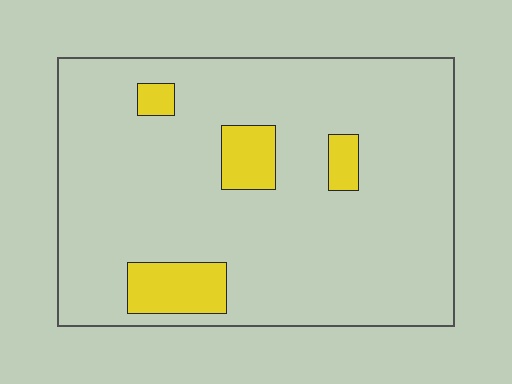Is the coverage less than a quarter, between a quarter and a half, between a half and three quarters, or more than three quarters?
Less than a quarter.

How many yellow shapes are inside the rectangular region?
4.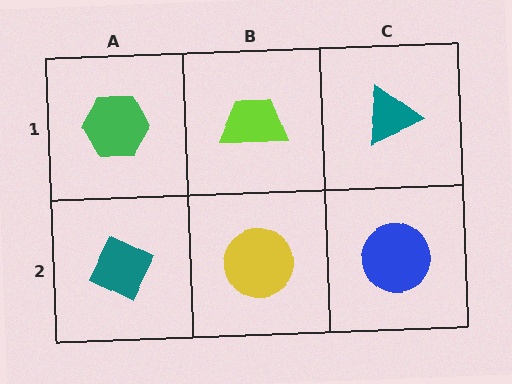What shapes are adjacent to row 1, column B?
A yellow circle (row 2, column B), a green hexagon (row 1, column A), a teal triangle (row 1, column C).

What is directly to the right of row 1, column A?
A lime trapezoid.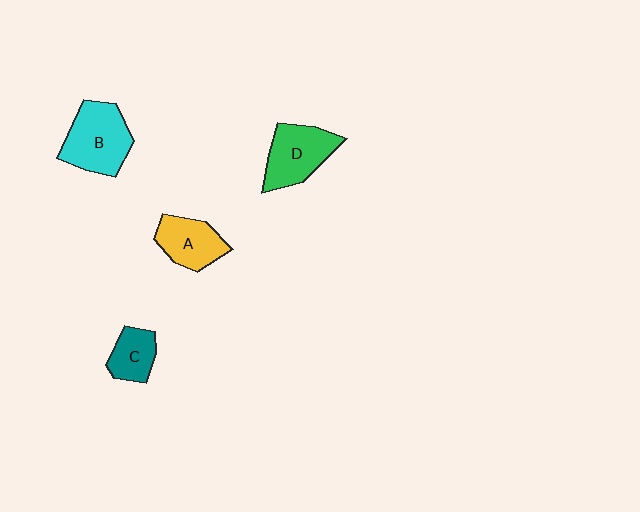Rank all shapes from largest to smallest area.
From largest to smallest: B (cyan), D (green), A (yellow), C (teal).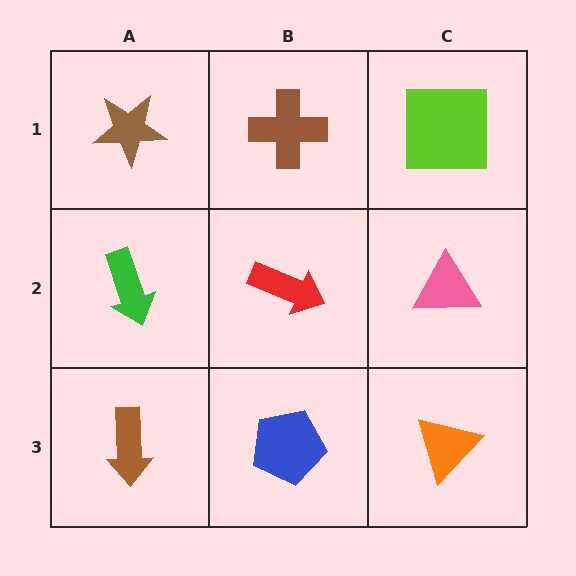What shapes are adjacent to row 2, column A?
A brown star (row 1, column A), a brown arrow (row 3, column A), a red arrow (row 2, column B).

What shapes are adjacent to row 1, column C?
A pink triangle (row 2, column C), a brown cross (row 1, column B).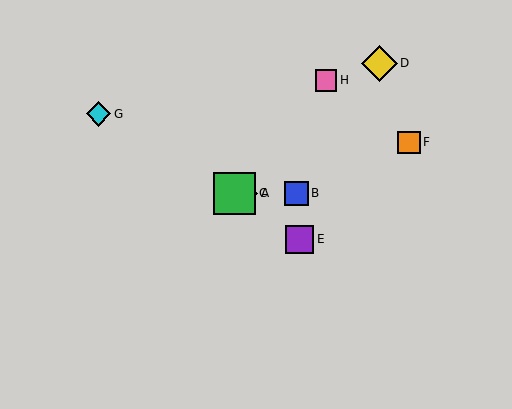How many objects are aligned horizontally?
3 objects (A, B, C) are aligned horizontally.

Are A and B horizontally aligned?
Yes, both are at y≈193.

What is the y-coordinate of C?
Object C is at y≈193.